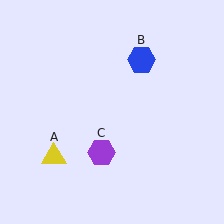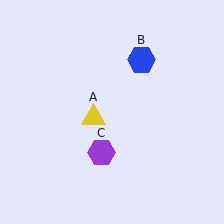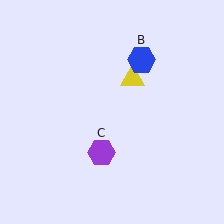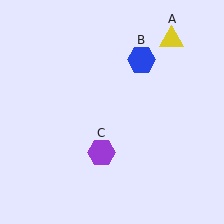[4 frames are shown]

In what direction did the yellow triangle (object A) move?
The yellow triangle (object A) moved up and to the right.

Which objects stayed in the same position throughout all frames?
Blue hexagon (object B) and purple hexagon (object C) remained stationary.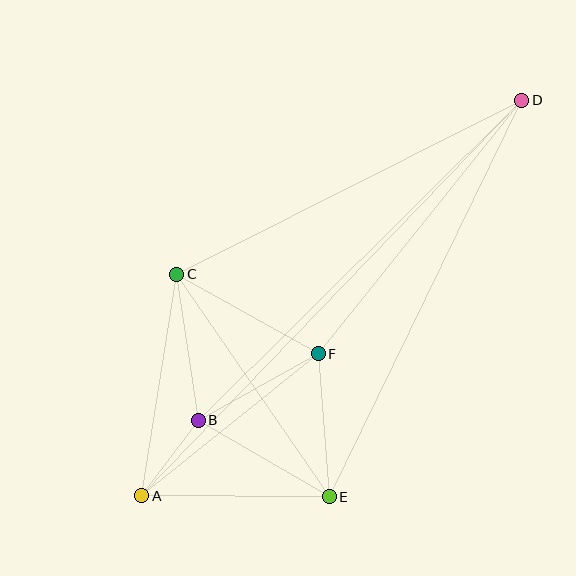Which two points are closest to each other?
Points A and B are closest to each other.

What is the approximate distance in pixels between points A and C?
The distance between A and C is approximately 224 pixels.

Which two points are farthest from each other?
Points A and D are farthest from each other.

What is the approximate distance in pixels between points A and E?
The distance between A and E is approximately 187 pixels.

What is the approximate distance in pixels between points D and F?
The distance between D and F is approximately 325 pixels.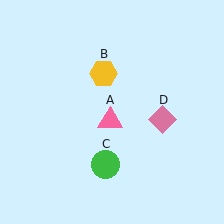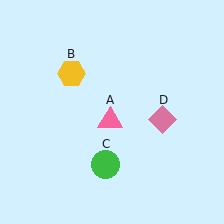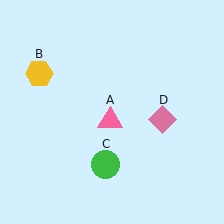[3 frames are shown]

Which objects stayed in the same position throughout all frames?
Pink triangle (object A) and green circle (object C) and pink diamond (object D) remained stationary.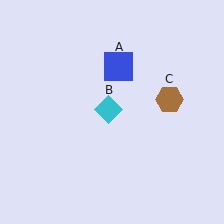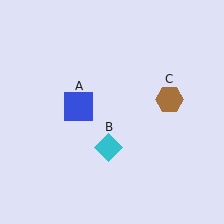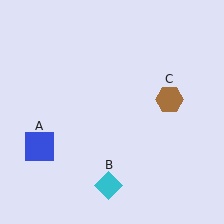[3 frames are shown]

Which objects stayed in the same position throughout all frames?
Brown hexagon (object C) remained stationary.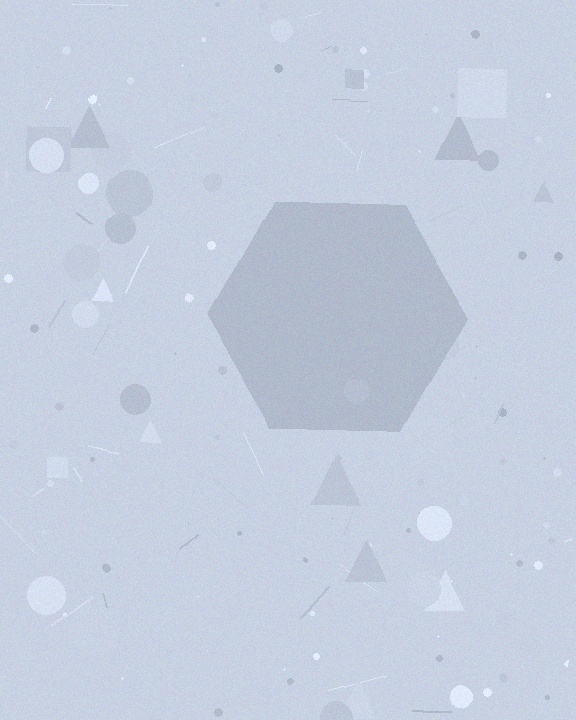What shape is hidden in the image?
A hexagon is hidden in the image.